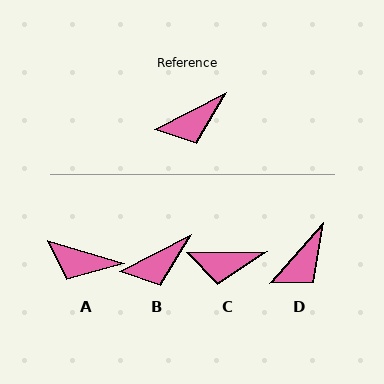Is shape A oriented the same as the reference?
No, it is off by about 44 degrees.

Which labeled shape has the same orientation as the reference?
B.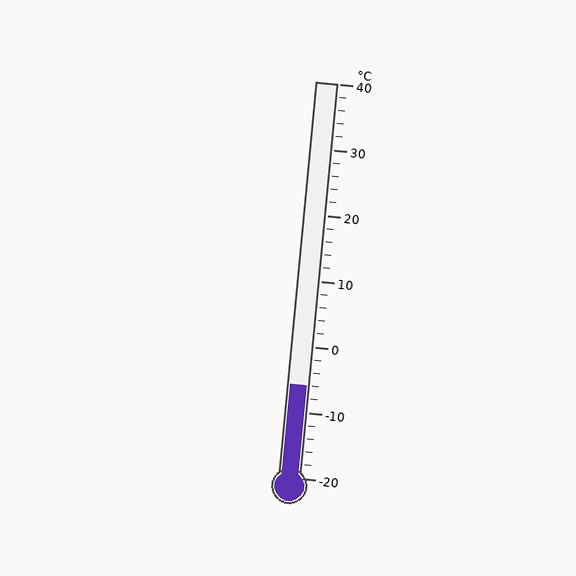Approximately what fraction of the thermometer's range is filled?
The thermometer is filled to approximately 25% of its range.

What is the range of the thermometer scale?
The thermometer scale ranges from -20°C to 40°C.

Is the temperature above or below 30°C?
The temperature is below 30°C.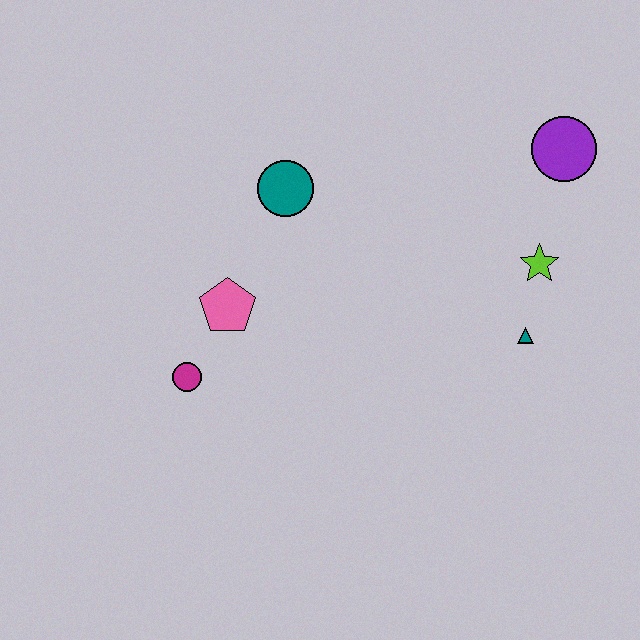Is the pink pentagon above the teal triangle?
Yes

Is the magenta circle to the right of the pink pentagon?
No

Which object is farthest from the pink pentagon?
The purple circle is farthest from the pink pentagon.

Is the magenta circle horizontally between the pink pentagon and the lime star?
No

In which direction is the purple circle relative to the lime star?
The purple circle is above the lime star.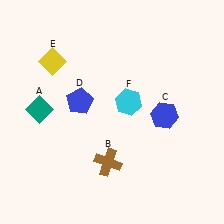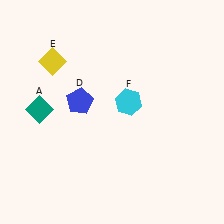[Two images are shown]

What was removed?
The brown cross (B), the blue hexagon (C) were removed in Image 2.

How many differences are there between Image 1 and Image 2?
There are 2 differences between the two images.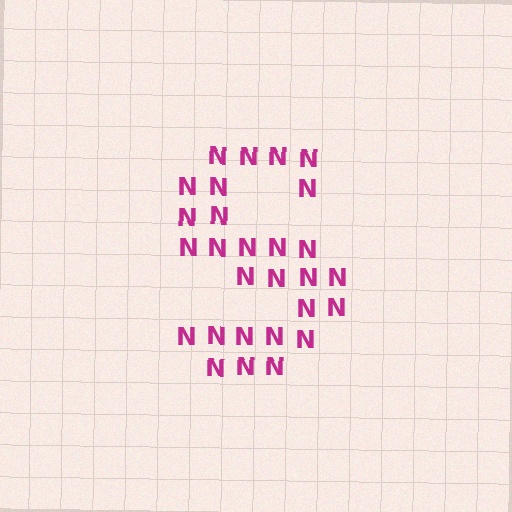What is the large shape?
The large shape is the letter S.